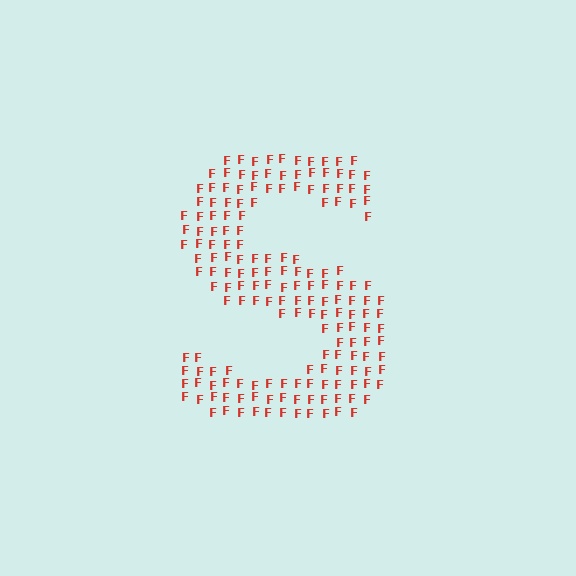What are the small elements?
The small elements are letter F's.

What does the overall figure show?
The overall figure shows the letter S.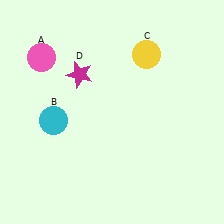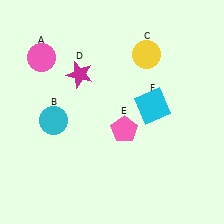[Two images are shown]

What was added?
A pink pentagon (E), a cyan square (F) were added in Image 2.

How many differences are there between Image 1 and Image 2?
There are 2 differences between the two images.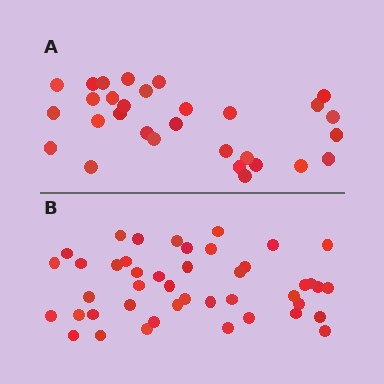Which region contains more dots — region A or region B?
Region B (the bottom region) has more dots.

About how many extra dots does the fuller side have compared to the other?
Region B has approximately 15 more dots than region A.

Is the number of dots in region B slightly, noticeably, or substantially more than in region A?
Region B has substantially more. The ratio is roughly 1.5 to 1.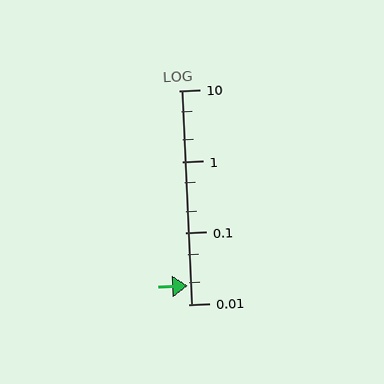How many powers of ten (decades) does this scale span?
The scale spans 3 decades, from 0.01 to 10.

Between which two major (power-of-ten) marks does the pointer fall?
The pointer is between 0.01 and 0.1.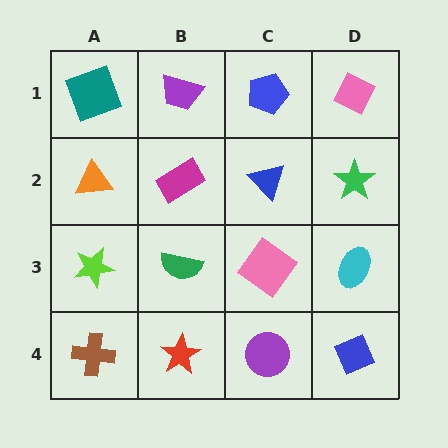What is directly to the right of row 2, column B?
A blue triangle.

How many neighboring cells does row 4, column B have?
3.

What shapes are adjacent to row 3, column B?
A magenta rectangle (row 2, column B), a red star (row 4, column B), a lime star (row 3, column A), a pink diamond (row 3, column C).